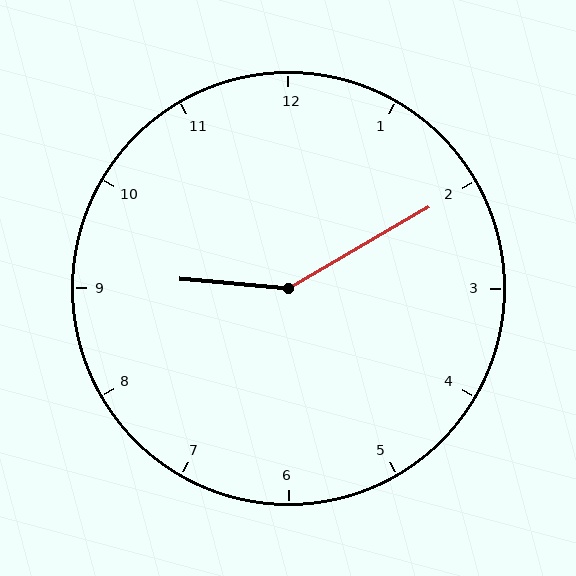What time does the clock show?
9:10.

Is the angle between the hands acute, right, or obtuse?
It is obtuse.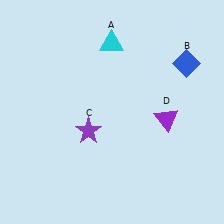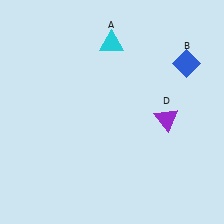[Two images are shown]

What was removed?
The purple star (C) was removed in Image 2.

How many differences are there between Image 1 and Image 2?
There is 1 difference between the two images.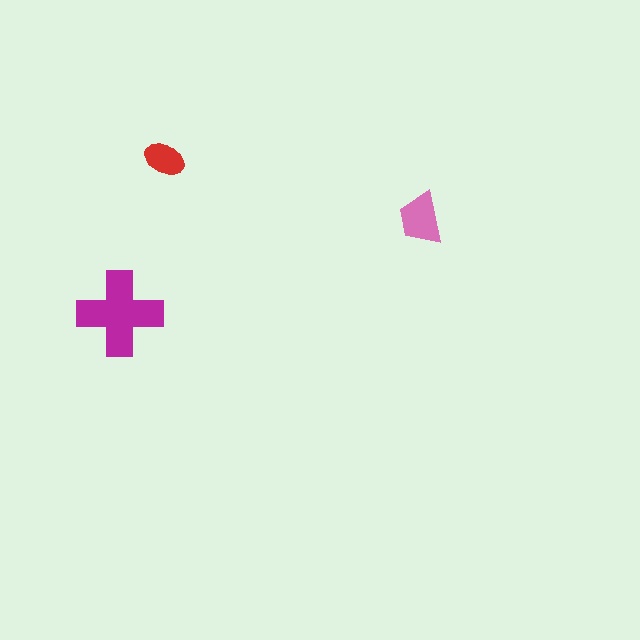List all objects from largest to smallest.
The magenta cross, the pink trapezoid, the red ellipse.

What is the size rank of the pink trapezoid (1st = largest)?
2nd.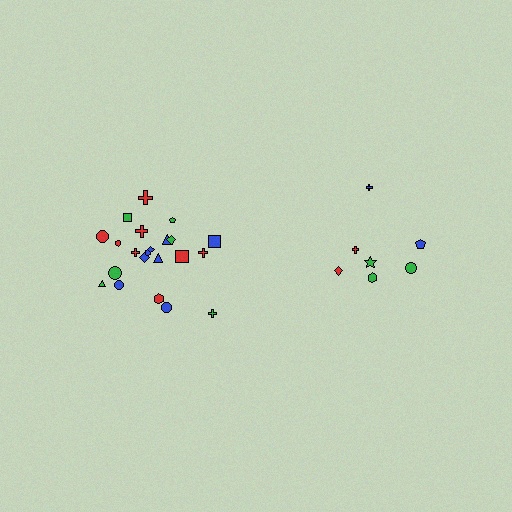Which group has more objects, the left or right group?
The left group.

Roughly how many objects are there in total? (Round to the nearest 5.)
Roughly 30 objects in total.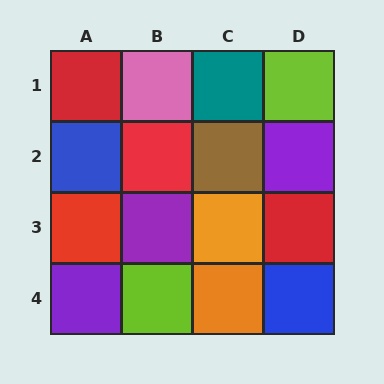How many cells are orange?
2 cells are orange.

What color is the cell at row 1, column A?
Red.